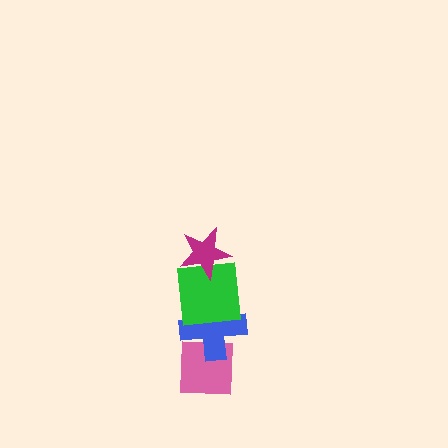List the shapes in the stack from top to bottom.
From top to bottom: the magenta star, the green square, the blue cross, the pink square.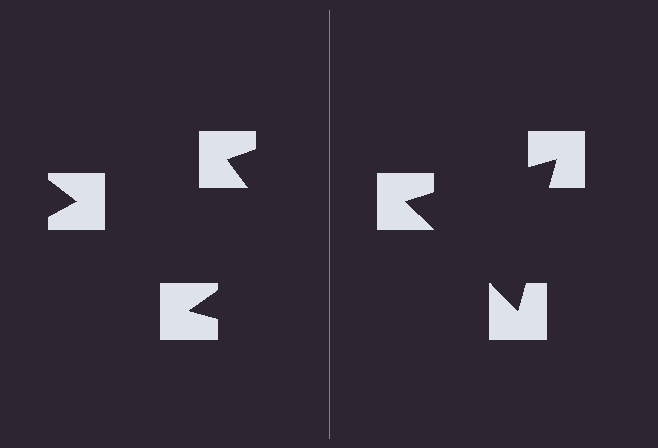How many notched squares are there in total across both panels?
6 — 3 on each side.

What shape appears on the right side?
An illusory triangle.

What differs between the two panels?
The notched squares are positioned identically on both sides; only the wedge orientations differ. On the right they align to a triangle; on the left they are misaligned.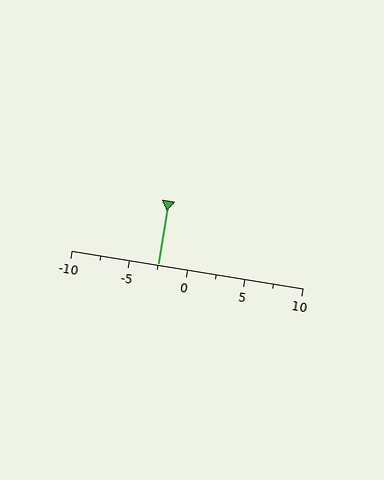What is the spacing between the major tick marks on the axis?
The major ticks are spaced 5 apart.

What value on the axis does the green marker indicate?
The marker indicates approximately -2.5.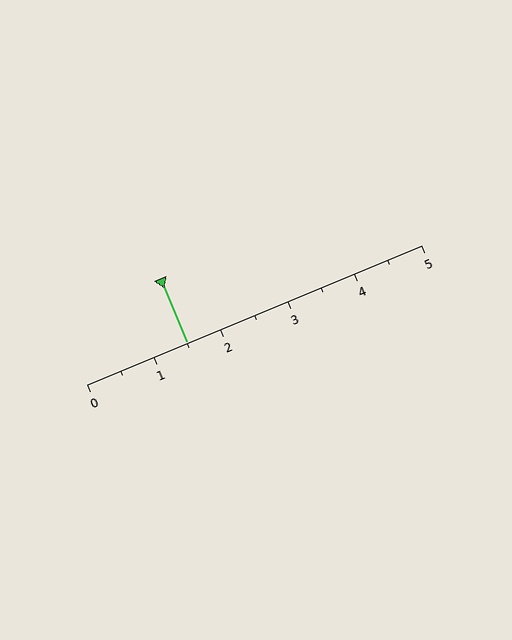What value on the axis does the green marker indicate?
The marker indicates approximately 1.5.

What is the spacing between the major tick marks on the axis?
The major ticks are spaced 1 apart.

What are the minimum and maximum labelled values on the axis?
The axis runs from 0 to 5.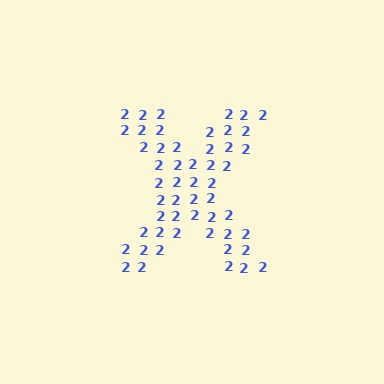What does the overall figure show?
The overall figure shows the letter X.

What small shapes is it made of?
It is made of small digit 2's.